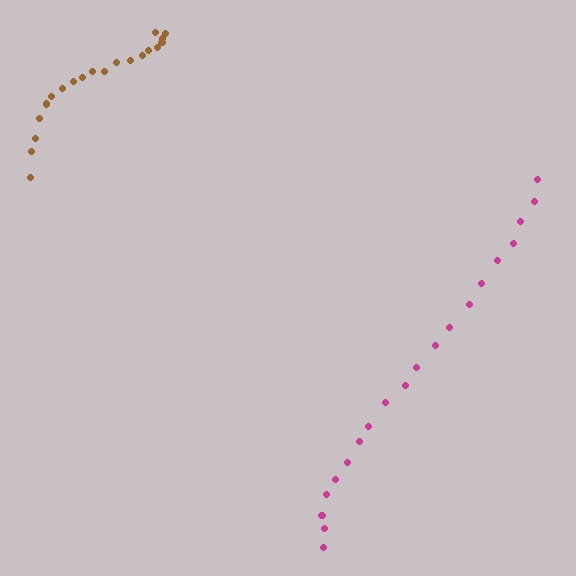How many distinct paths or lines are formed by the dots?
There are 2 distinct paths.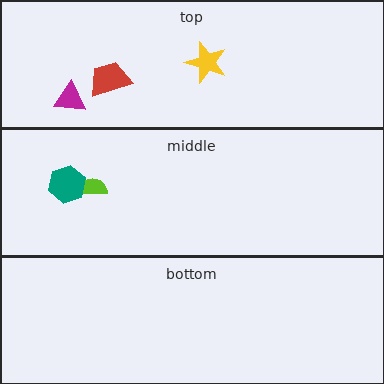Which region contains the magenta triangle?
The top region.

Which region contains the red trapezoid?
The top region.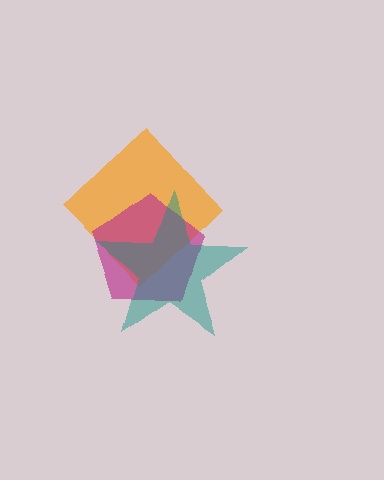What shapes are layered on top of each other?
The layered shapes are: an orange diamond, a magenta pentagon, a teal star.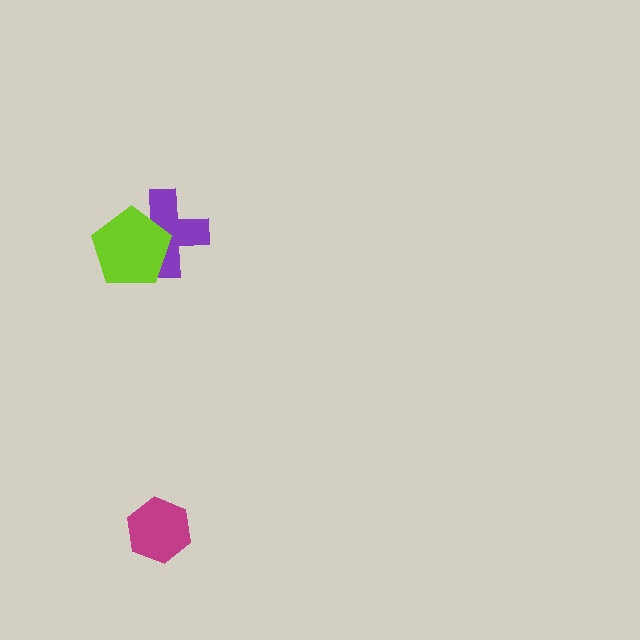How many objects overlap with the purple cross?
1 object overlaps with the purple cross.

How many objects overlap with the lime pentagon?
1 object overlaps with the lime pentagon.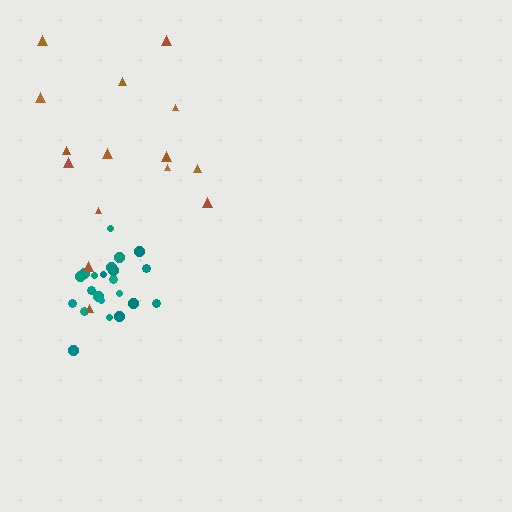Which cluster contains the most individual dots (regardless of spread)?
Teal (22).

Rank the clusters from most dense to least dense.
teal, brown.